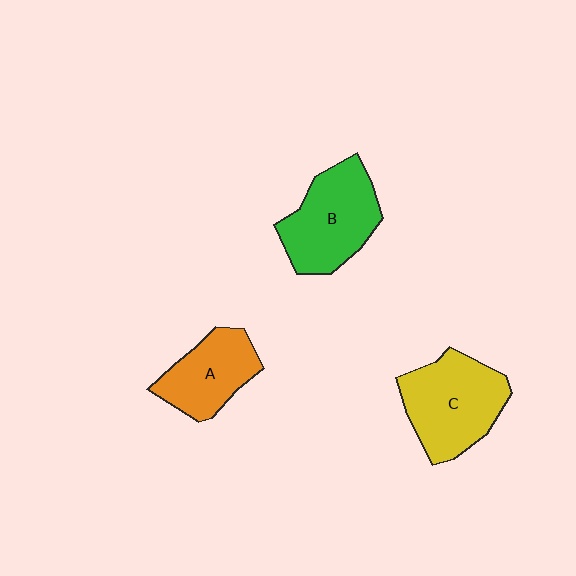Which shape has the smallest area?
Shape A (orange).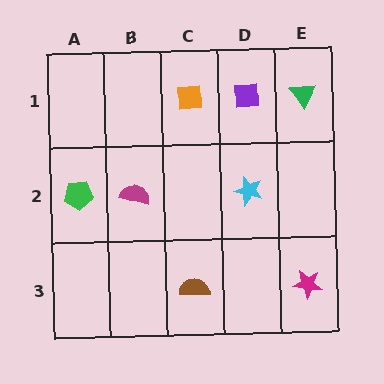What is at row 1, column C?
An orange square.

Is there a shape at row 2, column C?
No, that cell is empty.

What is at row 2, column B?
A magenta semicircle.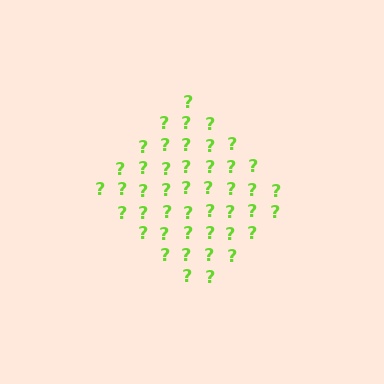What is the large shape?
The large shape is a diamond.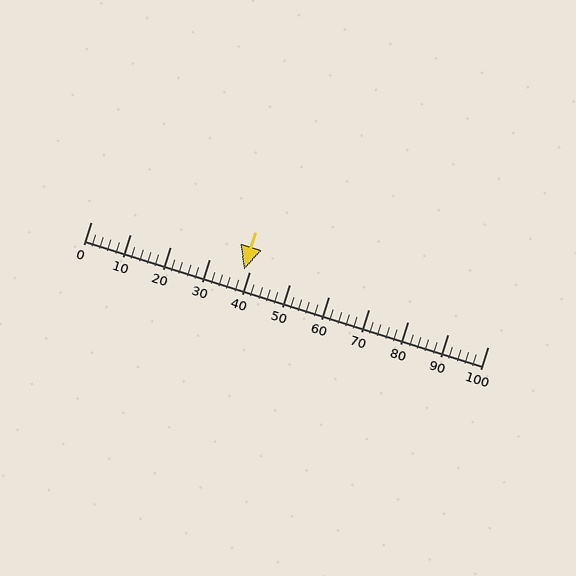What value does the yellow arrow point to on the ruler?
The yellow arrow points to approximately 39.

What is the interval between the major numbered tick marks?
The major tick marks are spaced 10 units apart.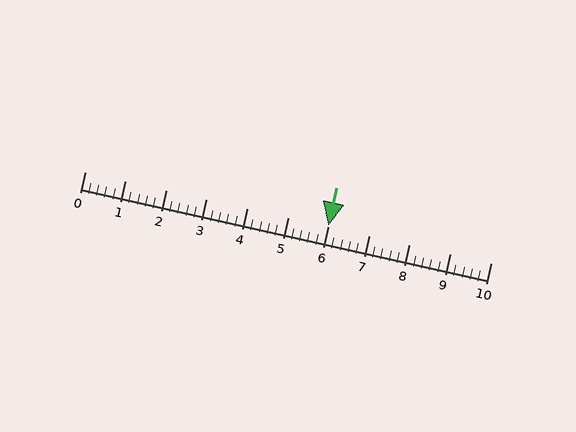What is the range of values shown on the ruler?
The ruler shows values from 0 to 10.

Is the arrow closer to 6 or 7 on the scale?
The arrow is closer to 6.